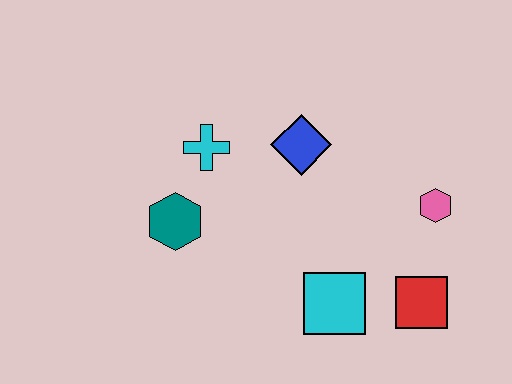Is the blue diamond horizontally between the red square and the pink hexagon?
No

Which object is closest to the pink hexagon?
The red square is closest to the pink hexagon.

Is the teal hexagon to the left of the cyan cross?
Yes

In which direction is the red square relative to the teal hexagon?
The red square is to the right of the teal hexagon.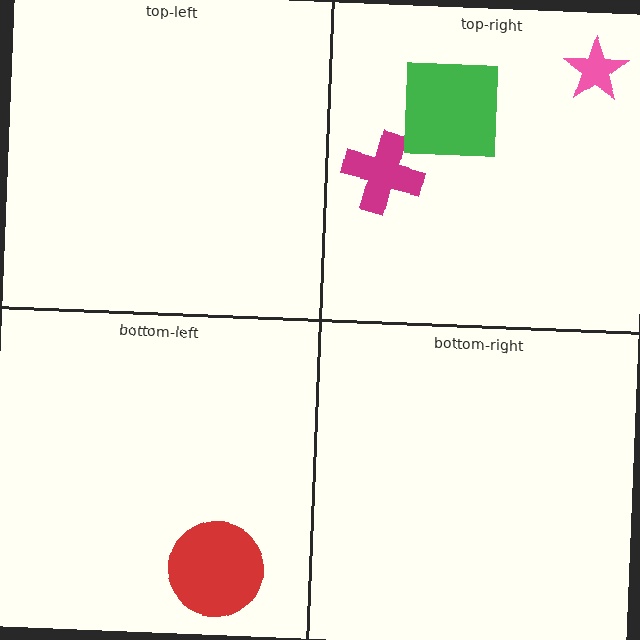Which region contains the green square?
The top-right region.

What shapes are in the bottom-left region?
The red circle.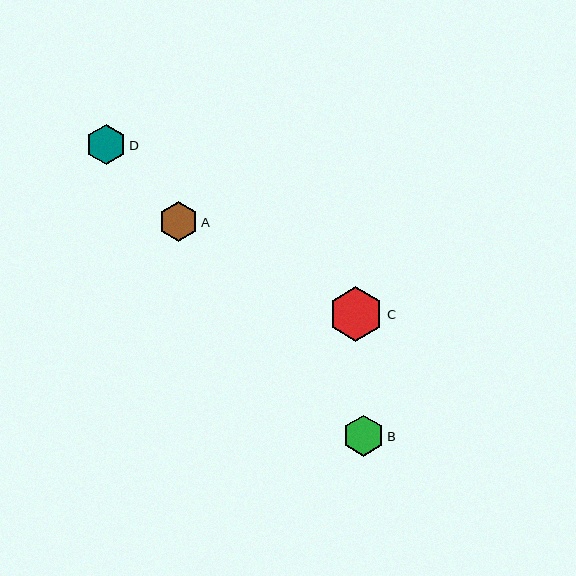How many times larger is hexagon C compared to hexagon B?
Hexagon C is approximately 1.4 times the size of hexagon B.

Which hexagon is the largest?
Hexagon C is the largest with a size of approximately 55 pixels.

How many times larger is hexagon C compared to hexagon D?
Hexagon C is approximately 1.4 times the size of hexagon D.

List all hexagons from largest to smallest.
From largest to smallest: C, B, A, D.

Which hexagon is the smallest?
Hexagon D is the smallest with a size of approximately 40 pixels.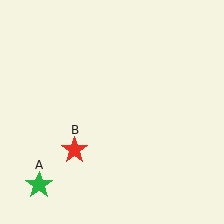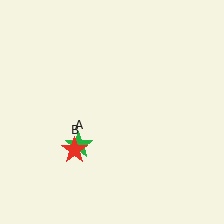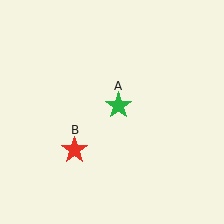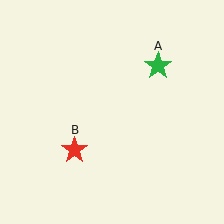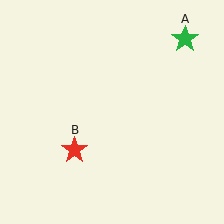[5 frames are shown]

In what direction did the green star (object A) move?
The green star (object A) moved up and to the right.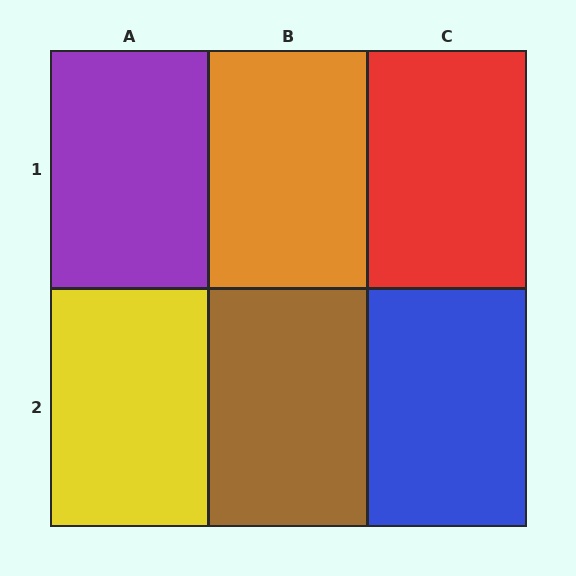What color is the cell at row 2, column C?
Blue.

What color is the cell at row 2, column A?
Yellow.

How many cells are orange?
1 cell is orange.